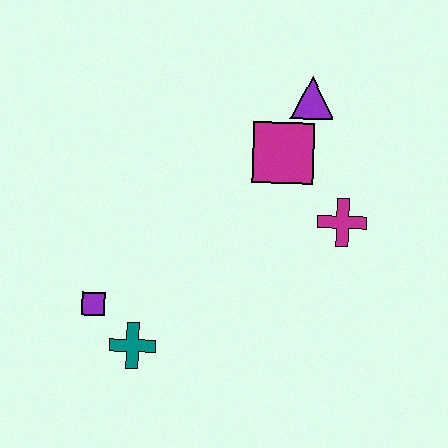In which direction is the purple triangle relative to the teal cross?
The purple triangle is above the teal cross.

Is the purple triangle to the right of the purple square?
Yes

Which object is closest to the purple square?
The teal cross is closest to the purple square.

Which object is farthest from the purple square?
The purple triangle is farthest from the purple square.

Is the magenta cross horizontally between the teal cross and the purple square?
No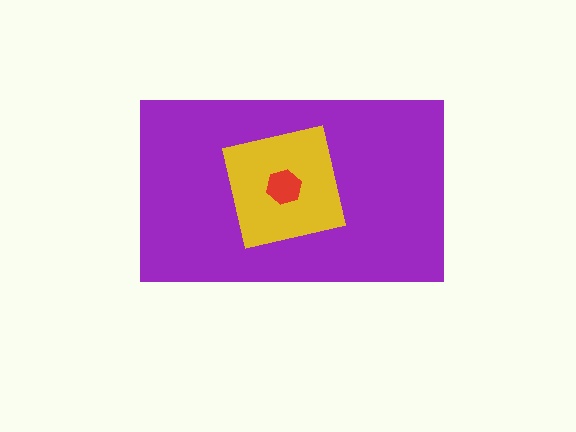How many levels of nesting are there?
3.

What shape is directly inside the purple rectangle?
The yellow square.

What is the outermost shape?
The purple rectangle.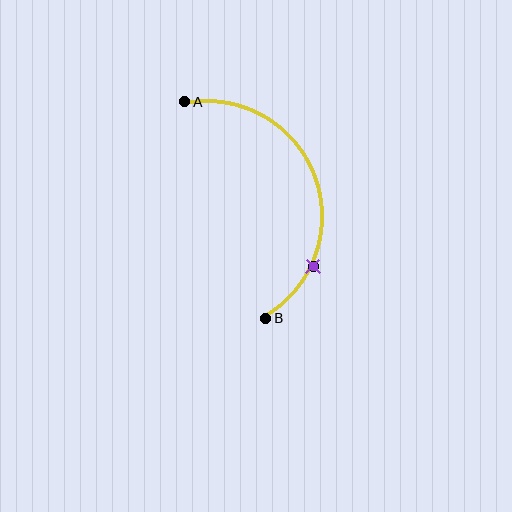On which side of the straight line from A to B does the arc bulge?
The arc bulges to the right of the straight line connecting A and B.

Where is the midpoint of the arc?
The arc midpoint is the point on the curve farthest from the straight line joining A and B. It sits to the right of that line.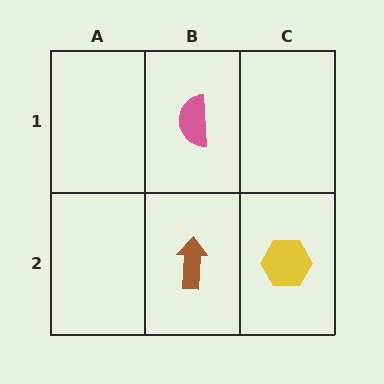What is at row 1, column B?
A pink semicircle.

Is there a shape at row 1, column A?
No, that cell is empty.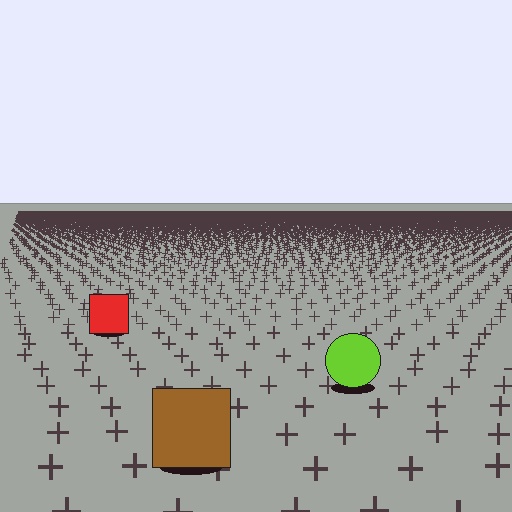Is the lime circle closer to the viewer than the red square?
Yes. The lime circle is closer — you can tell from the texture gradient: the ground texture is coarser near it.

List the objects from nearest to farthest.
From nearest to farthest: the brown square, the lime circle, the red square.